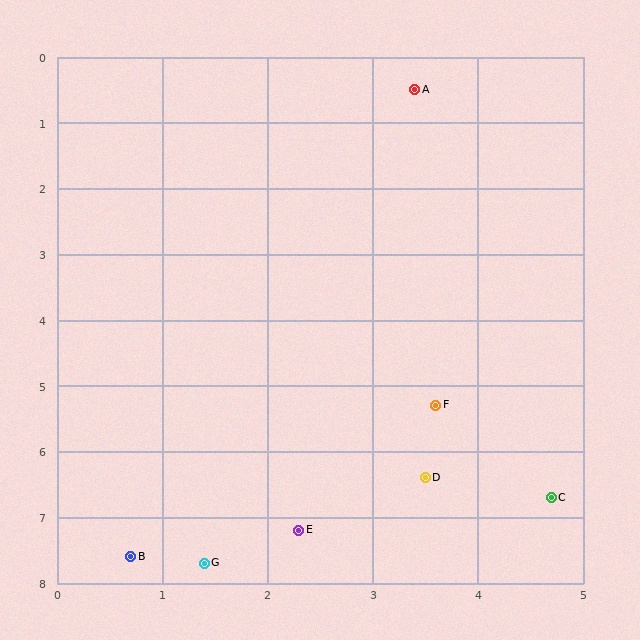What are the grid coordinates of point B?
Point B is at approximately (0.7, 7.6).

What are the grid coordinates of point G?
Point G is at approximately (1.4, 7.7).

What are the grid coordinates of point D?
Point D is at approximately (3.5, 6.4).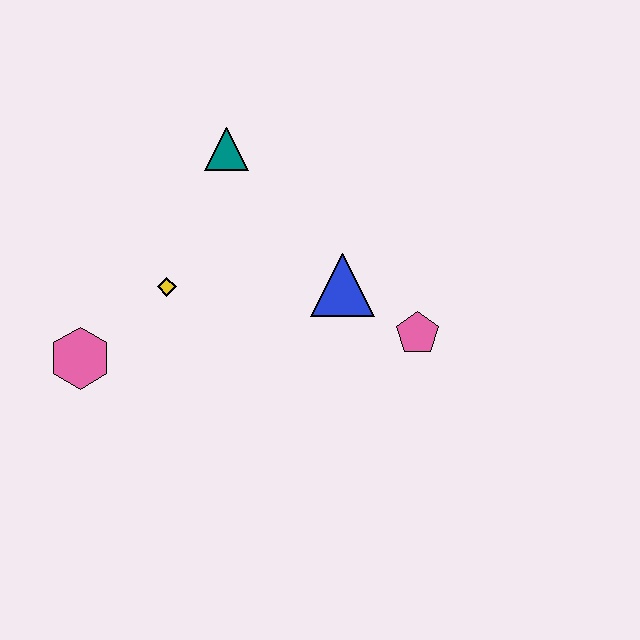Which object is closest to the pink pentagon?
The blue triangle is closest to the pink pentagon.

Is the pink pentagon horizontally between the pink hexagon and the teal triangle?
No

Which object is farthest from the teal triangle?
The pink pentagon is farthest from the teal triangle.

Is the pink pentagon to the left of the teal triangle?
No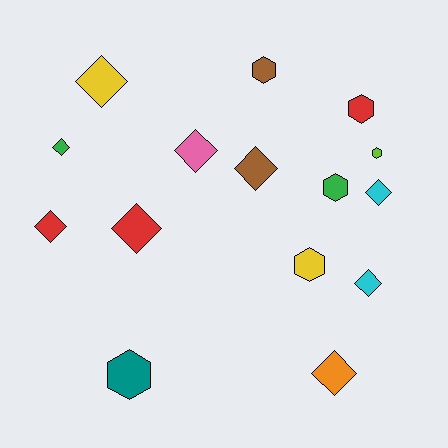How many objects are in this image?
There are 15 objects.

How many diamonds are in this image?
There are 9 diamonds.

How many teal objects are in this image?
There is 1 teal object.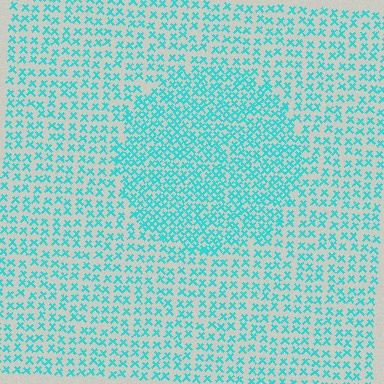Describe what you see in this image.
The image contains small cyan elements arranged at two different densities. A circle-shaped region is visible where the elements are more densely packed than the surrounding area.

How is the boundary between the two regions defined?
The boundary is defined by a change in element density (approximately 1.7x ratio). All elements are the same color, size, and shape.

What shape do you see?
I see a circle.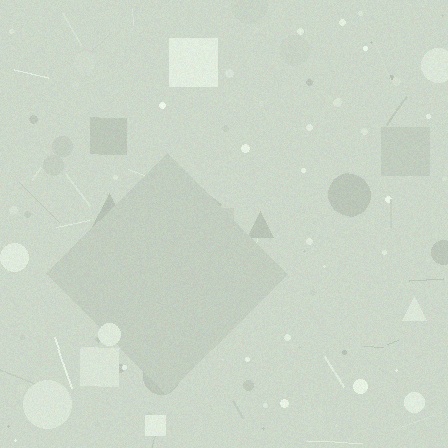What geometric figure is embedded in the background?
A diamond is embedded in the background.